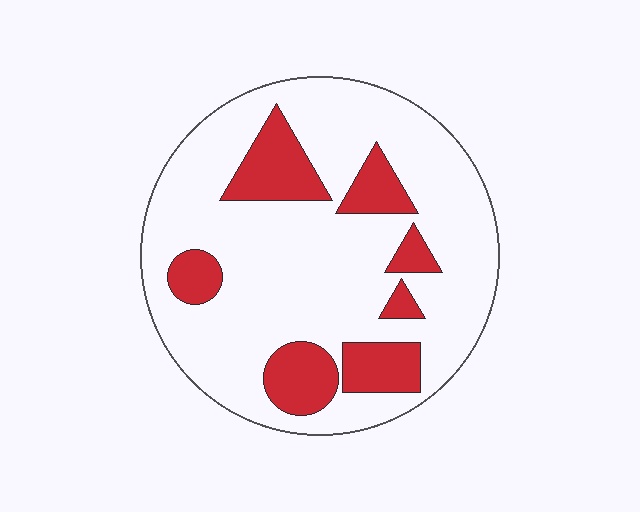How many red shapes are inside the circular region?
7.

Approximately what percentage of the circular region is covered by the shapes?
Approximately 20%.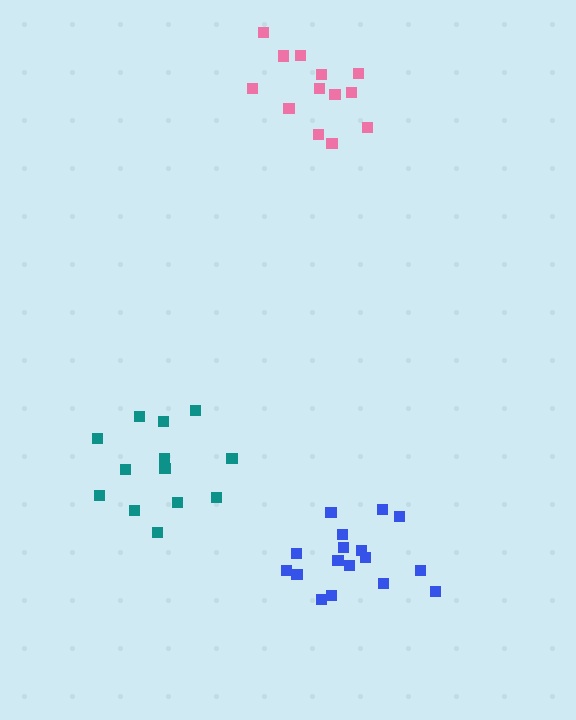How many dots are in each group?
Group 1: 17 dots, Group 2: 13 dots, Group 3: 13 dots (43 total).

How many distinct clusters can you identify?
There are 3 distinct clusters.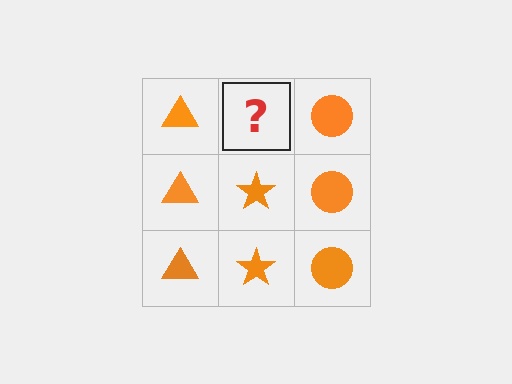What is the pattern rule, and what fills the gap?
The rule is that each column has a consistent shape. The gap should be filled with an orange star.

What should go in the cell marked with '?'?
The missing cell should contain an orange star.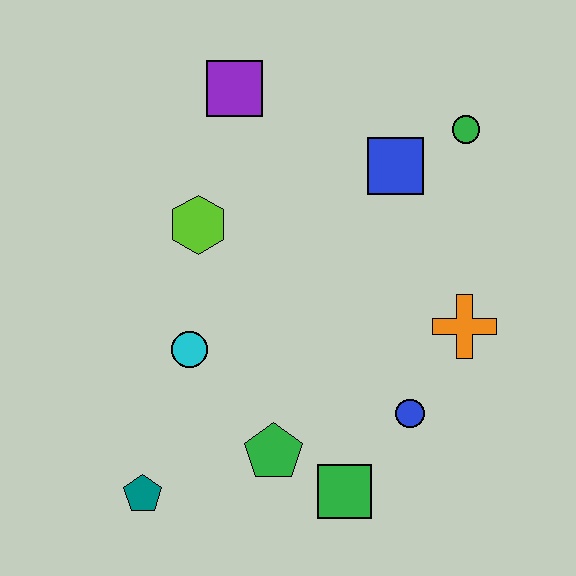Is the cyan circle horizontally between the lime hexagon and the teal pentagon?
Yes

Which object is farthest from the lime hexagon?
The green square is farthest from the lime hexagon.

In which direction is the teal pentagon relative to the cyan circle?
The teal pentagon is below the cyan circle.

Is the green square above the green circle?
No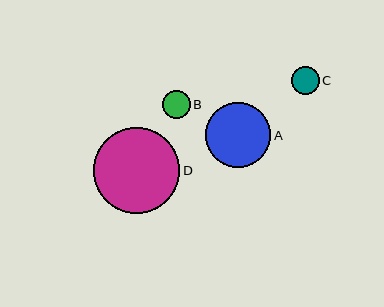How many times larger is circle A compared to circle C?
Circle A is approximately 2.4 times the size of circle C.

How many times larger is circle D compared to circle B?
Circle D is approximately 3.0 times the size of circle B.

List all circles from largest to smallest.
From largest to smallest: D, A, B, C.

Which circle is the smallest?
Circle C is the smallest with a size of approximately 27 pixels.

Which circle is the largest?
Circle D is the largest with a size of approximately 86 pixels.